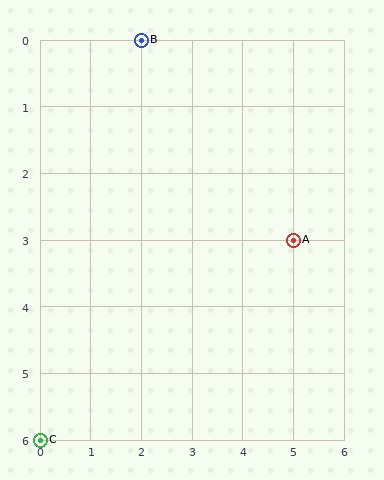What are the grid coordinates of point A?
Point A is at grid coordinates (5, 3).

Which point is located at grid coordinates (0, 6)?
Point C is at (0, 6).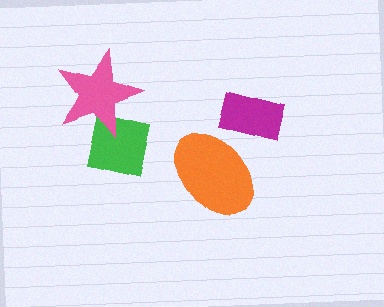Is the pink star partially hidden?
No, no other shape covers it.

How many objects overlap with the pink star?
1 object overlaps with the pink star.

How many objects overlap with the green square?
1 object overlaps with the green square.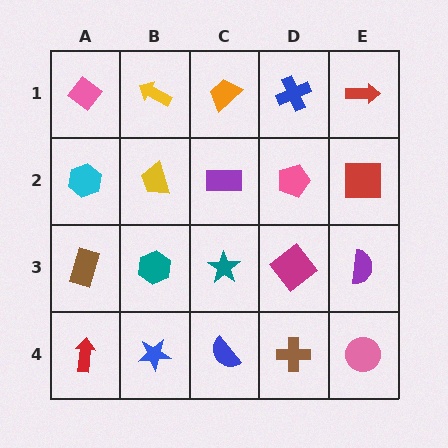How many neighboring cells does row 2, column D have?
4.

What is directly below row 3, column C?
A blue semicircle.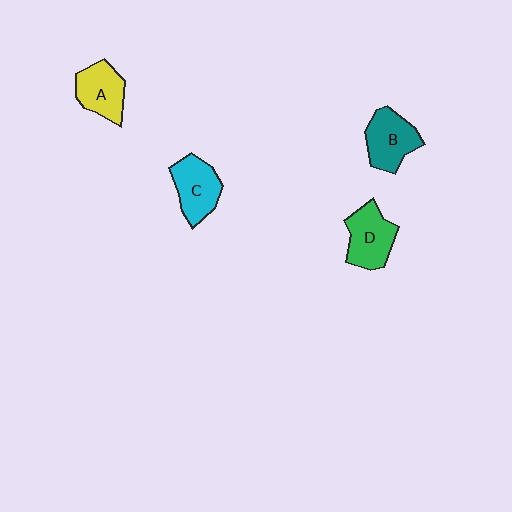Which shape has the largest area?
Shape D (green).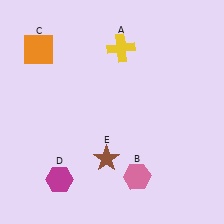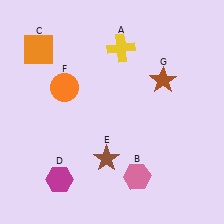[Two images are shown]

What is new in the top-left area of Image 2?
An orange circle (F) was added in the top-left area of Image 2.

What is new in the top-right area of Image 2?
A brown star (G) was added in the top-right area of Image 2.